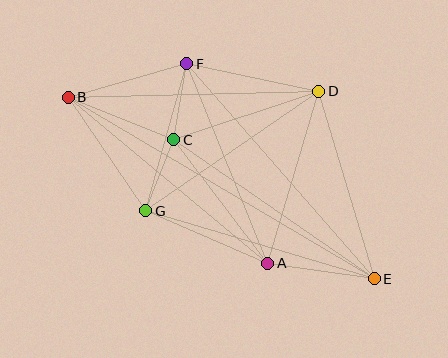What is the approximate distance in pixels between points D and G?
The distance between D and G is approximately 210 pixels.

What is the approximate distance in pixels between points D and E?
The distance between D and E is approximately 196 pixels.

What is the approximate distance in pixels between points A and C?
The distance between A and C is approximately 155 pixels.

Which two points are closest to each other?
Points C and G are closest to each other.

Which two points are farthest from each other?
Points B and E are farthest from each other.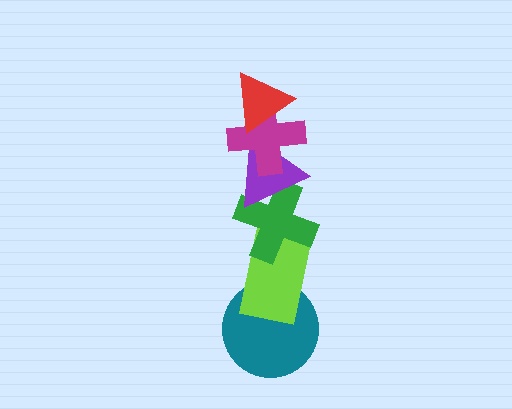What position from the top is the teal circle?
The teal circle is 6th from the top.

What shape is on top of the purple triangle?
The magenta cross is on top of the purple triangle.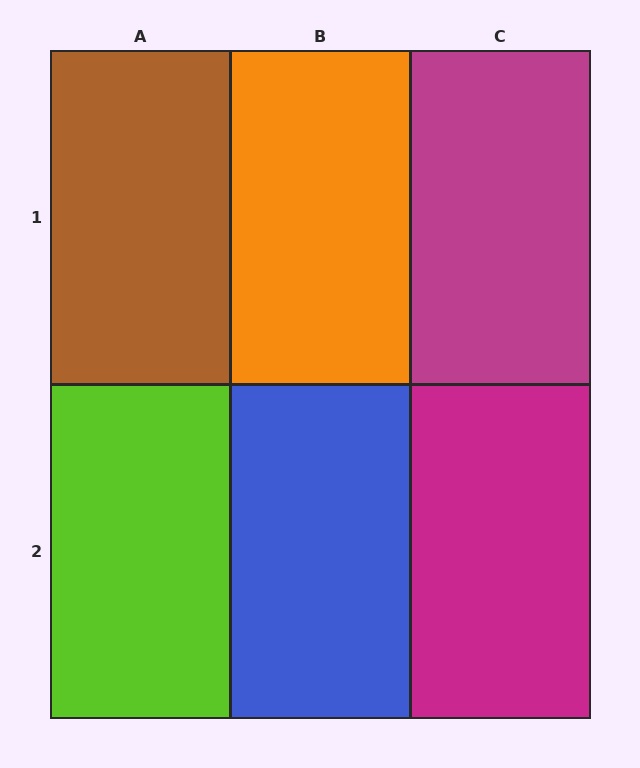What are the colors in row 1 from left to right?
Brown, orange, magenta.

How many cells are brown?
1 cell is brown.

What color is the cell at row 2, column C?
Magenta.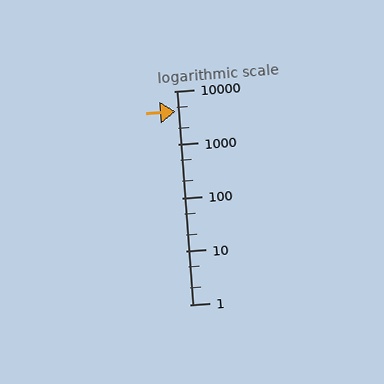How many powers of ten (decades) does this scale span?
The scale spans 4 decades, from 1 to 10000.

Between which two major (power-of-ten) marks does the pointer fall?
The pointer is between 1000 and 10000.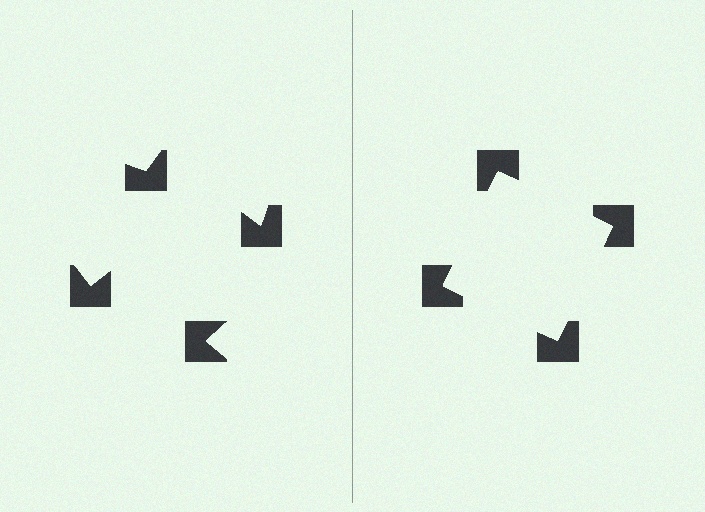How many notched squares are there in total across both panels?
8 — 4 on each side.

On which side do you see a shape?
An illusory square appears on the right side. On the left side the wedge cuts are rotated, so no coherent shape forms.